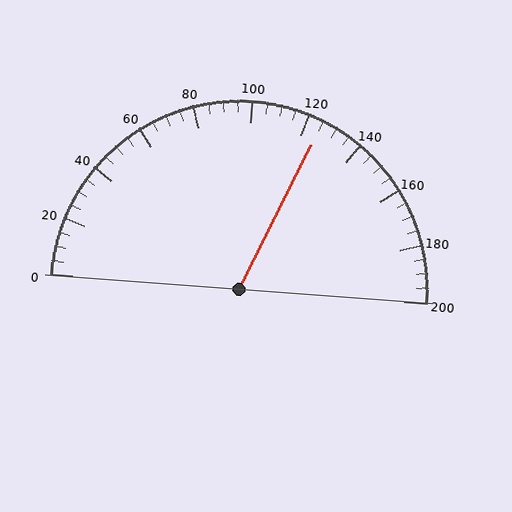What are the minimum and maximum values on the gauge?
The gauge ranges from 0 to 200.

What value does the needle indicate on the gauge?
The needle indicates approximately 125.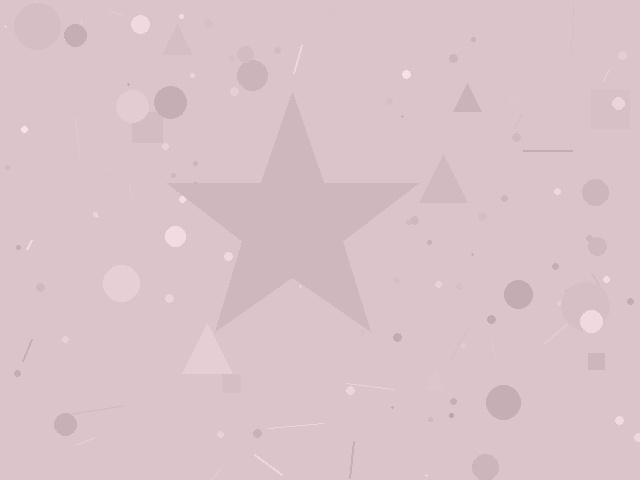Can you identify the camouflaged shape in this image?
The camouflaged shape is a star.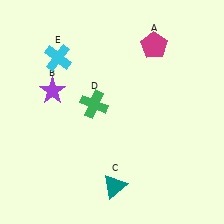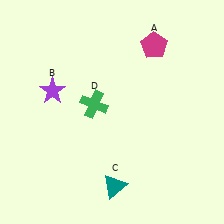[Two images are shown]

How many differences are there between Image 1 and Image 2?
There is 1 difference between the two images.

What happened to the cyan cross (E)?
The cyan cross (E) was removed in Image 2. It was in the top-left area of Image 1.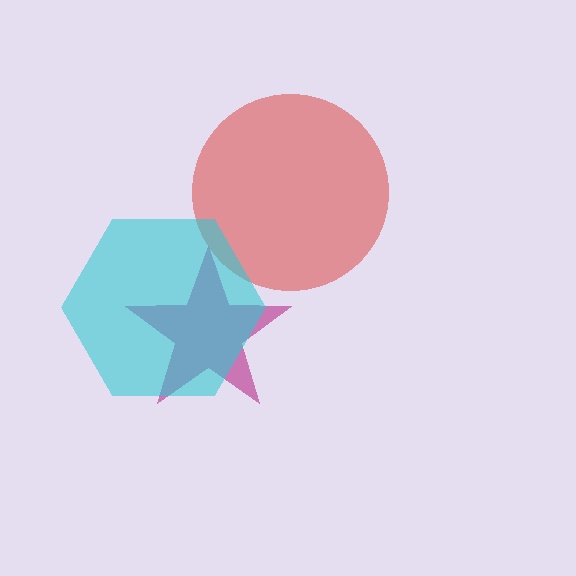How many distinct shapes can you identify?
There are 3 distinct shapes: a magenta star, a red circle, a cyan hexagon.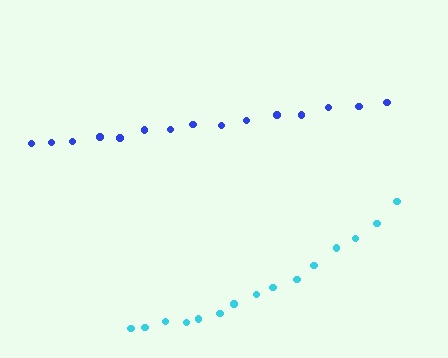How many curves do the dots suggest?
There are 2 distinct paths.